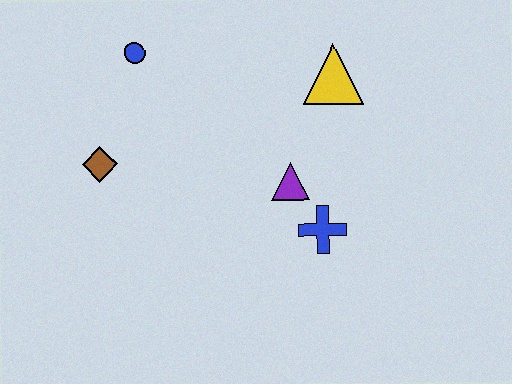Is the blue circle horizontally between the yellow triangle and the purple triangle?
No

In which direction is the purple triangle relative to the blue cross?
The purple triangle is above the blue cross.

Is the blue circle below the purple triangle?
No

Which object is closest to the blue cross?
The purple triangle is closest to the blue cross.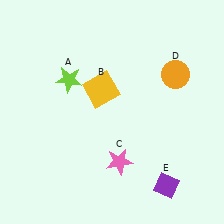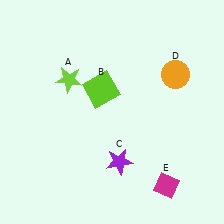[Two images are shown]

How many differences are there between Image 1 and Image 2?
There are 3 differences between the two images.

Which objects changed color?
B changed from yellow to lime. C changed from pink to purple. E changed from purple to magenta.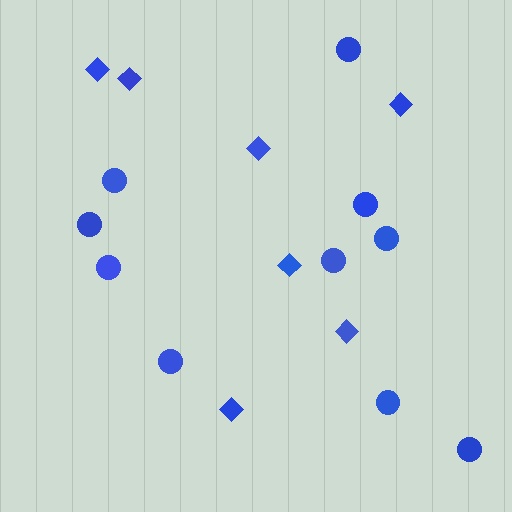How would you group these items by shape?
There are 2 groups: one group of diamonds (7) and one group of circles (10).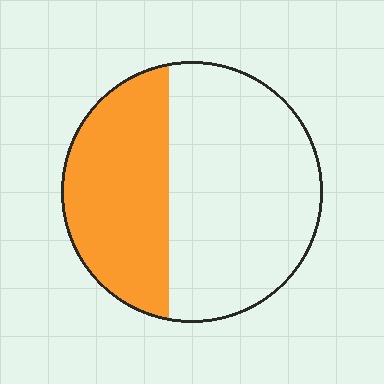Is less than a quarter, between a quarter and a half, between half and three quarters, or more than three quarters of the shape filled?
Between a quarter and a half.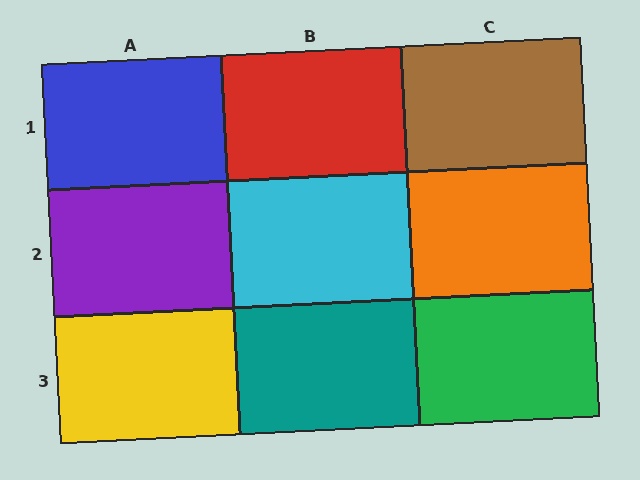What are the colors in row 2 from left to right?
Purple, cyan, orange.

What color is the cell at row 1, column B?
Red.